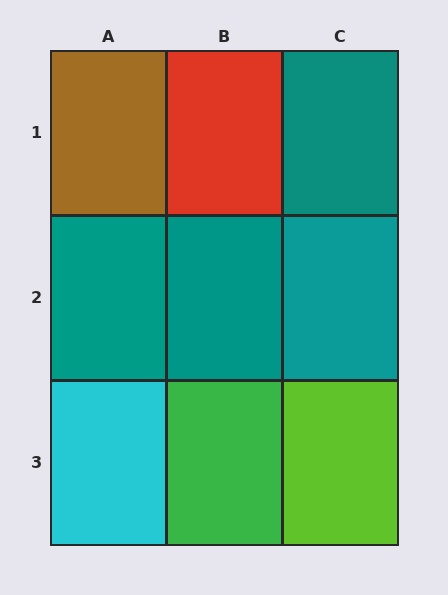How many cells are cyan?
1 cell is cyan.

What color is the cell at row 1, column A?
Brown.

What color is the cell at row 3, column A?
Cyan.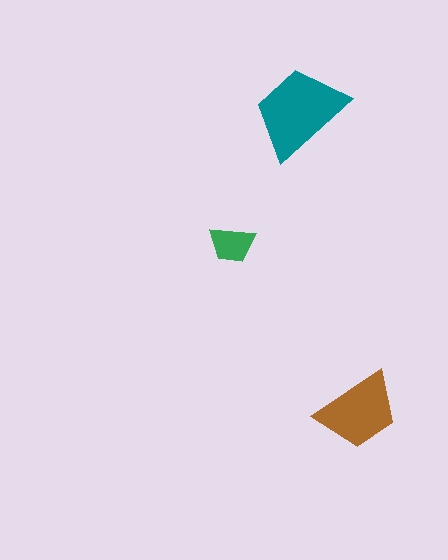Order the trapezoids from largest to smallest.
the teal one, the brown one, the green one.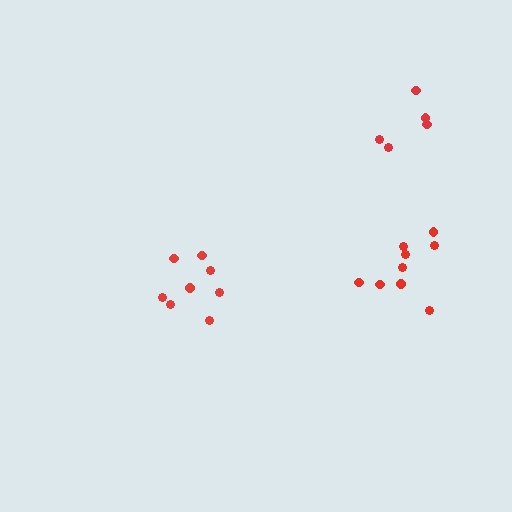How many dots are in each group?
Group 1: 8 dots, Group 2: 5 dots, Group 3: 9 dots (22 total).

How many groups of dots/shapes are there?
There are 3 groups.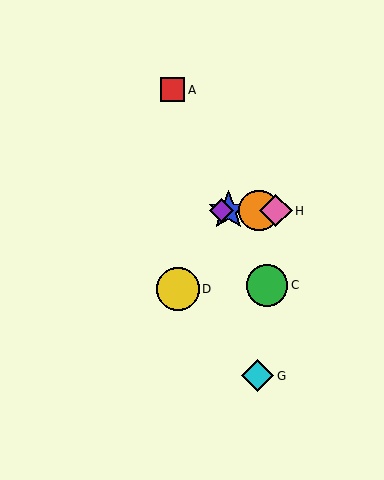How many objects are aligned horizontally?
4 objects (B, E, F, H) are aligned horizontally.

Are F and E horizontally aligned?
Yes, both are at y≈211.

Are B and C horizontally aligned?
No, B is at y≈211 and C is at y≈285.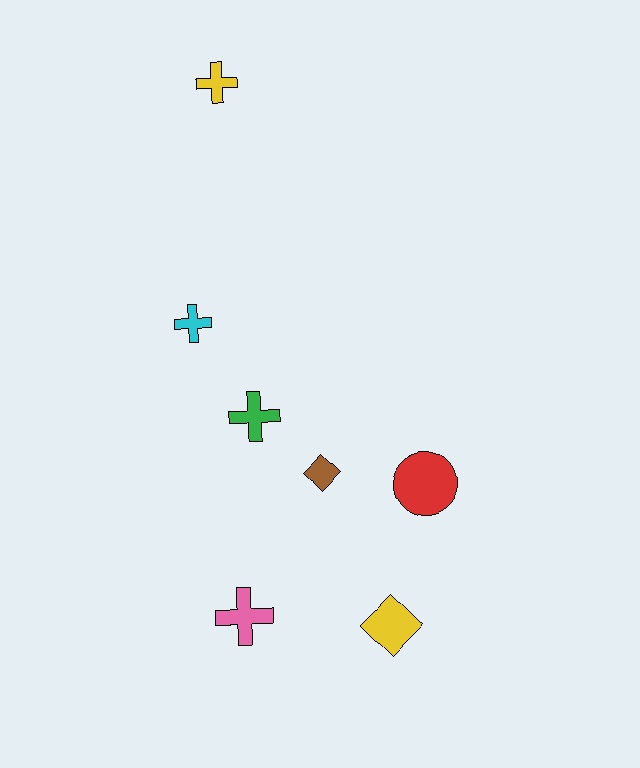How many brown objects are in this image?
There is 1 brown object.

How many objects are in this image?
There are 7 objects.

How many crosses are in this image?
There are 4 crosses.